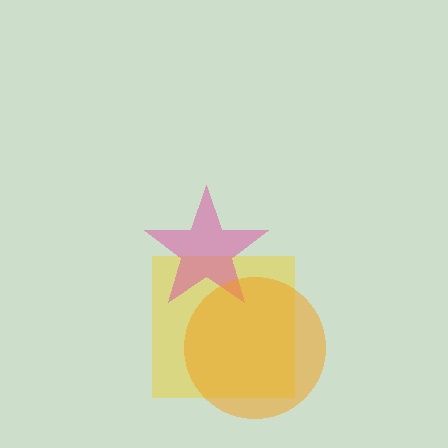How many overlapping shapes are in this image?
There are 3 overlapping shapes in the image.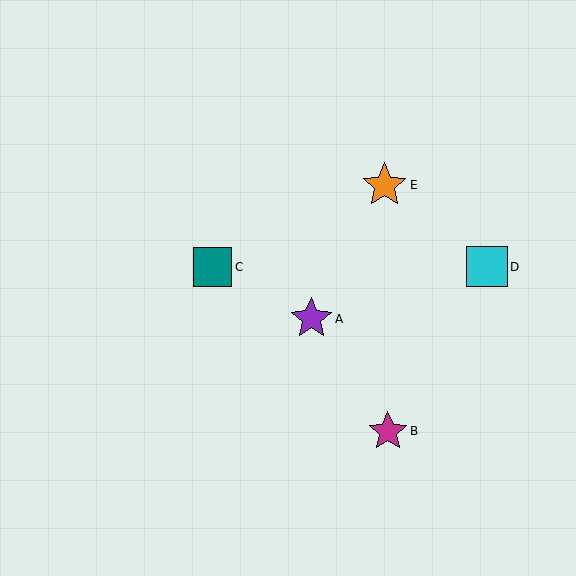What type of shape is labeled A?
Shape A is a purple star.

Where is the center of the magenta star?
The center of the magenta star is at (388, 431).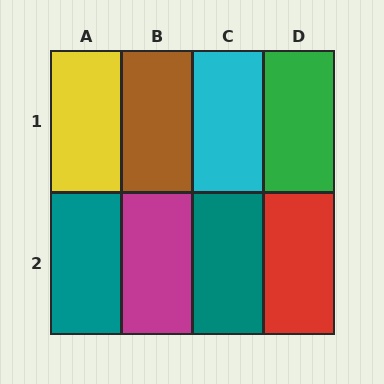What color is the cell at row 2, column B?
Magenta.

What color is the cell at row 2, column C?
Teal.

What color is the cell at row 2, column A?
Teal.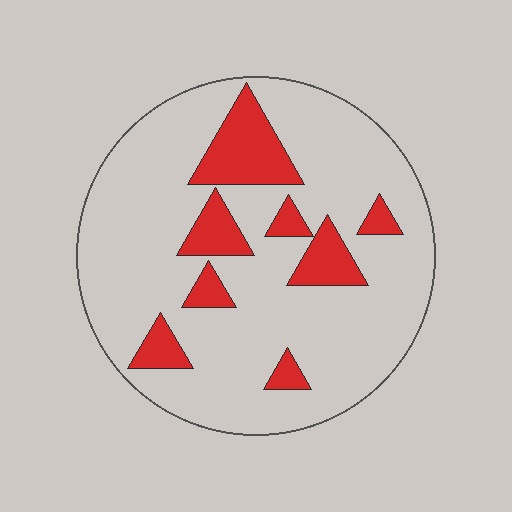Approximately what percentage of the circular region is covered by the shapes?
Approximately 20%.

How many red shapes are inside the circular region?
8.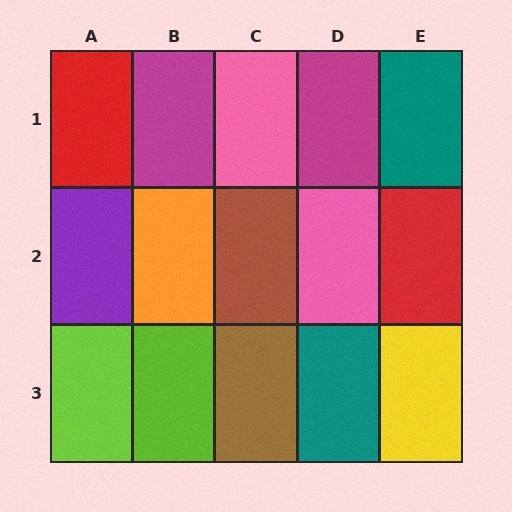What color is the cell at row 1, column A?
Red.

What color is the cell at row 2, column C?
Brown.